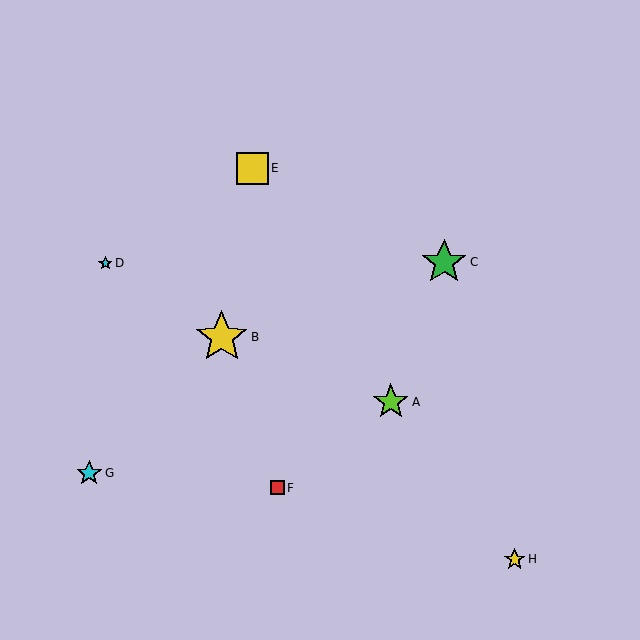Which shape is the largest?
The yellow star (labeled B) is the largest.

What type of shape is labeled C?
Shape C is a green star.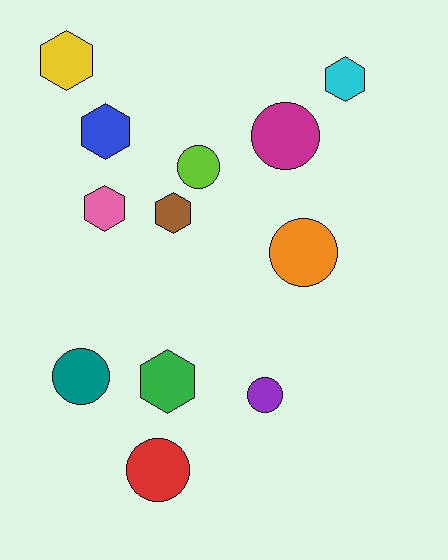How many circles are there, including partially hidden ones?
There are 6 circles.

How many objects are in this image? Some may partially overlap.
There are 12 objects.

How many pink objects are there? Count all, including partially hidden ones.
There is 1 pink object.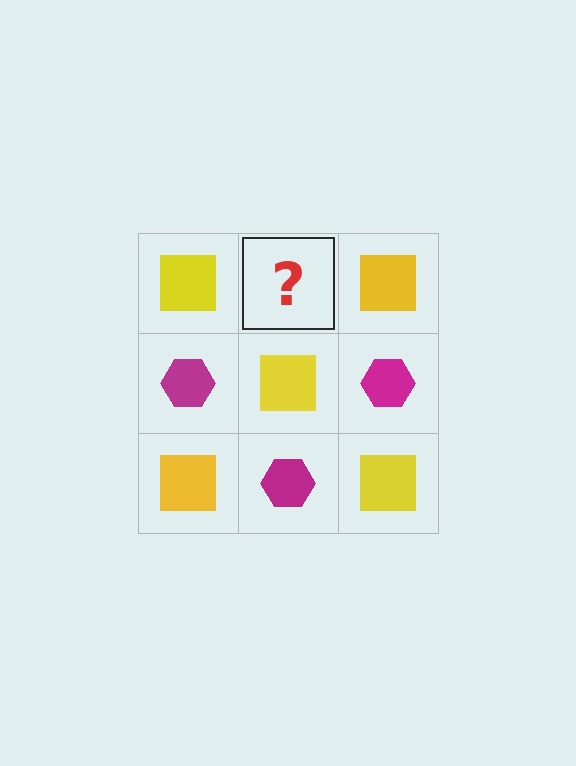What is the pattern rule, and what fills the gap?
The rule is that it alternates yellow square and magenta hexagon in a checkerboard pattern. The gap should be filled with a magenta hexagon.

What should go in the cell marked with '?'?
The missing cell should contain a magenta hexagon.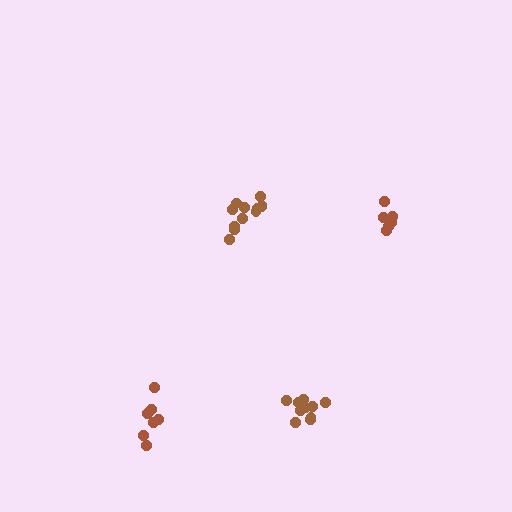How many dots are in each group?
Group 1: 6 dots, Group 2: 12 dots, Group 3: 10 dots, Group 4: 7 dots (35 total).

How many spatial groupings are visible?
There are 4 spatial groupings.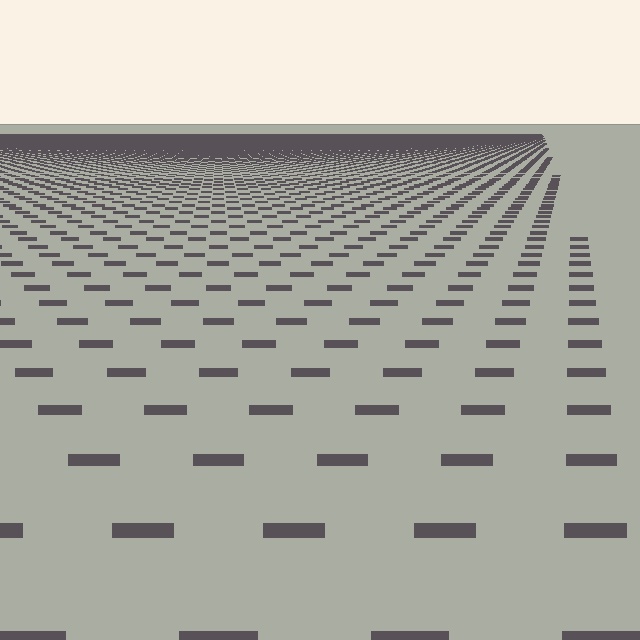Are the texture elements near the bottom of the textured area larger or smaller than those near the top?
Larger. Near the bottom, elements are closer to the viewer and appear at a bigger on-screen size.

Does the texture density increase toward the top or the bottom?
Density increases toward the top.